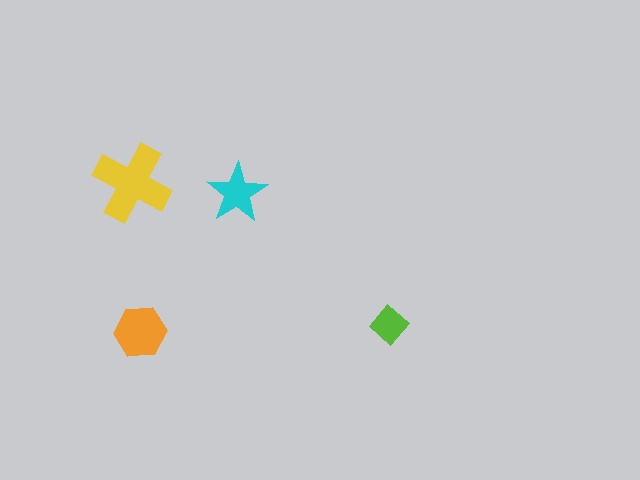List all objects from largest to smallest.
The yellow cross, the orange hexagon, the cyan star, the lime diamond.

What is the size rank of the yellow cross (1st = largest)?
1st.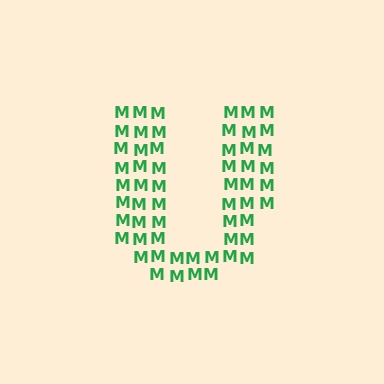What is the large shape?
The large shape is the letter U.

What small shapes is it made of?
It is made of small letter M's.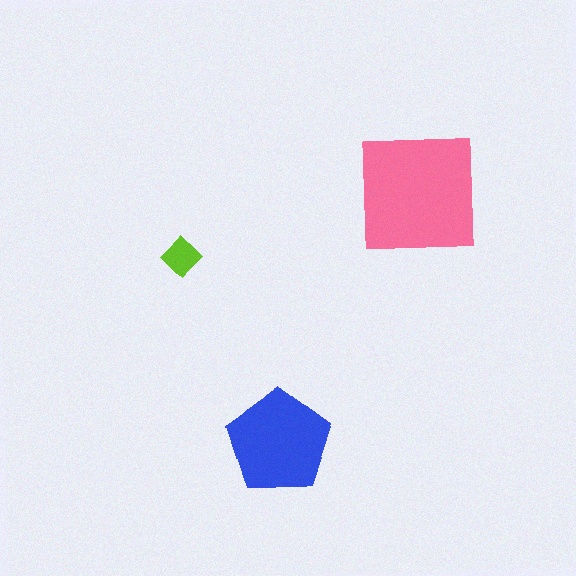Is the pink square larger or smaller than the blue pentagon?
Larger.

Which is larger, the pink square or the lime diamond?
The pink square.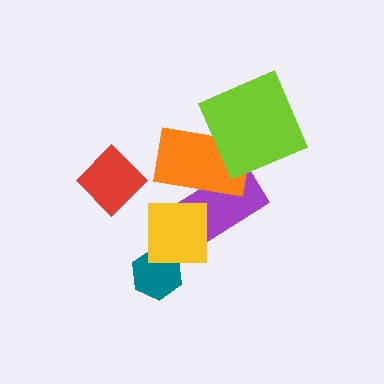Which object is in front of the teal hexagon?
The yellow square is in front of the teal hexagon.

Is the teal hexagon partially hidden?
Yes, it is partially covered by another shape.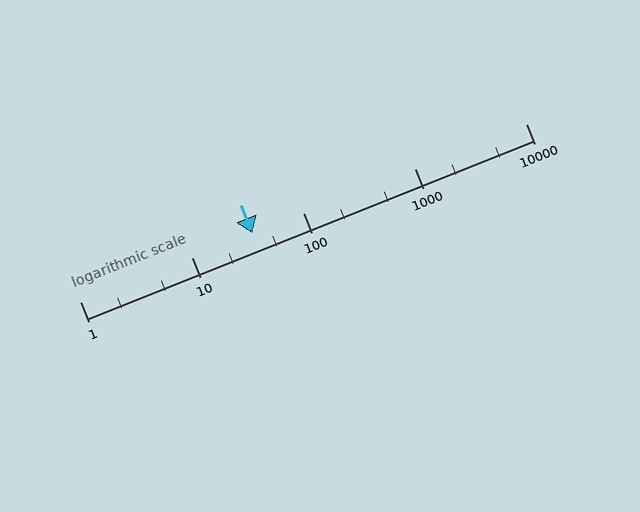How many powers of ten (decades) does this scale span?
The scale spans 4 decades, from 1 to 10000.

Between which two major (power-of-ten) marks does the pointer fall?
The pointer is between 10 and 100.